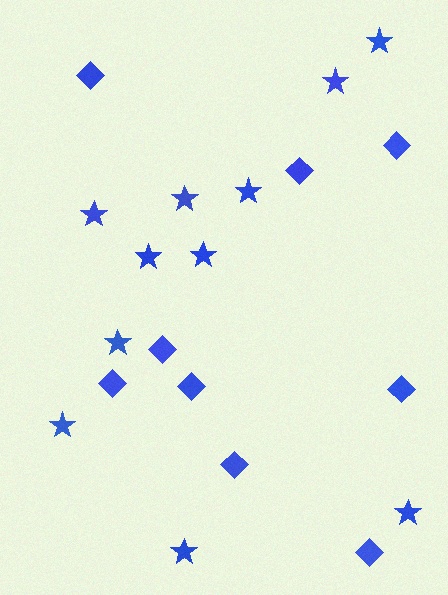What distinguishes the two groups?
There are 2 groups: one group of stars (11) and one group of diamonds (9).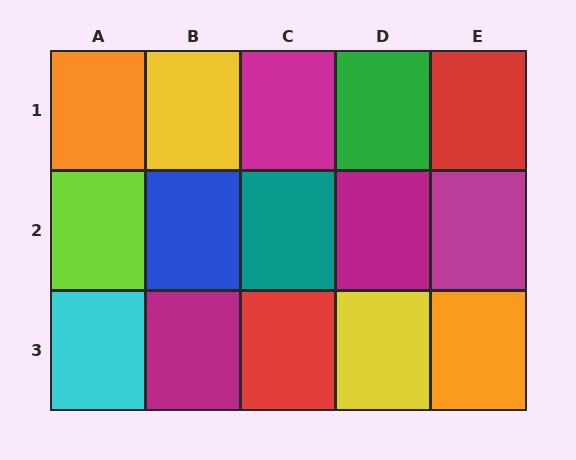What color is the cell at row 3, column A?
Cyan.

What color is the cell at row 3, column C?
Red.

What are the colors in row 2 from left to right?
Lime, blue, teal, magenta, magenta.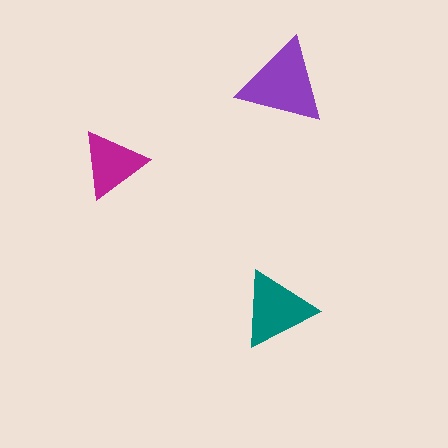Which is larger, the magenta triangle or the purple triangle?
The purple one.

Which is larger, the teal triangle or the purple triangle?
The purple one.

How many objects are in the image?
There are 3 objects in the image.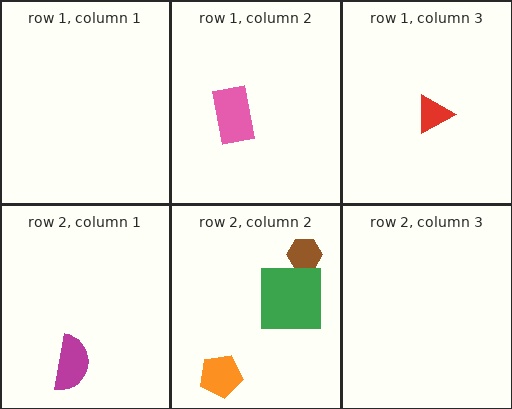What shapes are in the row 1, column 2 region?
The pink rectangle.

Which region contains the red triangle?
The row 1, column 3 region.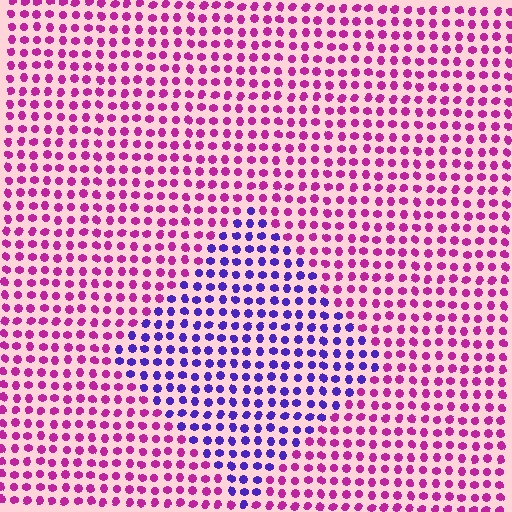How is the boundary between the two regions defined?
The boundary is defined purely by a slight shift in hue (about 57 degrees). Spacing, size, and orientation are identical on both sides.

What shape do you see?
I see a diamond.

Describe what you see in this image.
The image is filled with small magenta elements in a uniform arrangement. A diamond-shaped region is visible where the elements are tinted to a slightly different hue, forming a subtle color boundary.